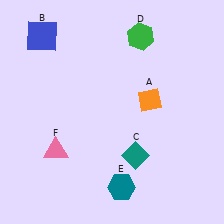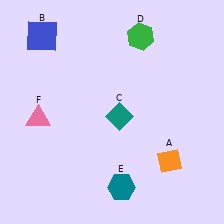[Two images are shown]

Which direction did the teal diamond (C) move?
The teal diamond (C) moved up.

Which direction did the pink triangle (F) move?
The pink triangle (F) moved up.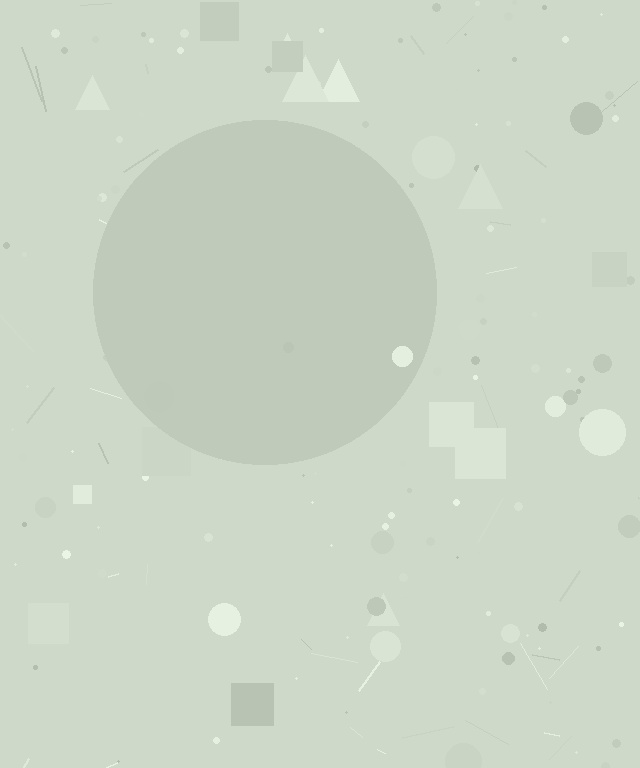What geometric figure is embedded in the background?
A circle is embedded in the background.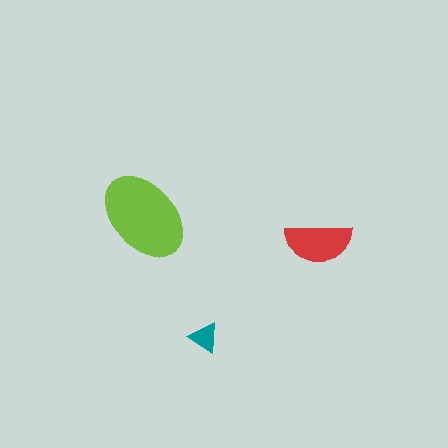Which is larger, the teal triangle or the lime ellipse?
The lime ellipse.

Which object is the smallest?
The teal triangle.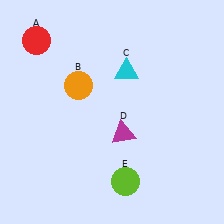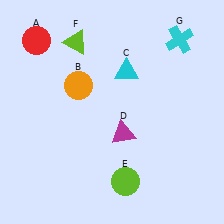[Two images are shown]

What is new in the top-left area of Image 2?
A lime triangle (F) was added in the top-left area of Image 2.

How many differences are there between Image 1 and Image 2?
There are 2 differences between the two images.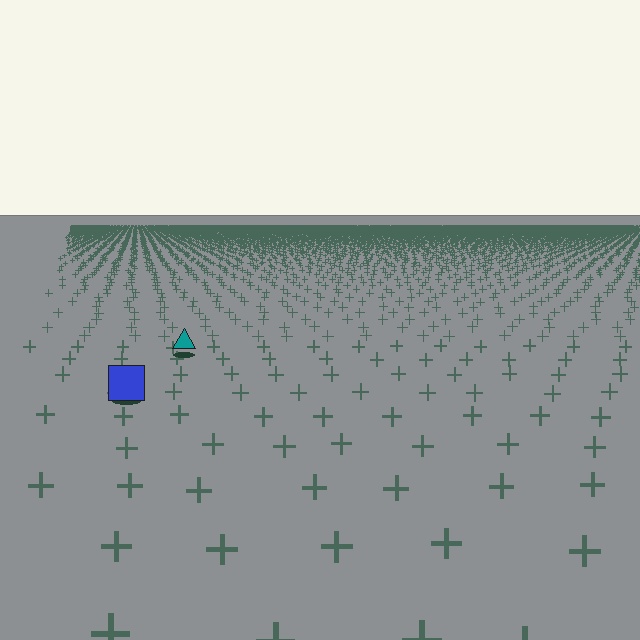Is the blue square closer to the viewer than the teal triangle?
Yes. The blue square is closer — you can tell from the texture gradient: the ground texture is coarser near it.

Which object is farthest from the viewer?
The teal triangle is farthest from the viewer. It appears smaller and the ground texture around it is denser.